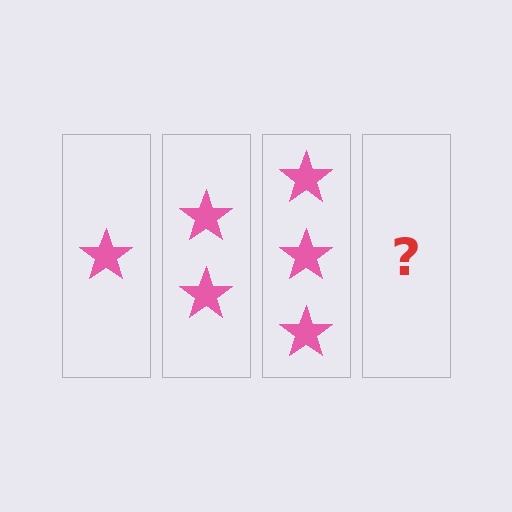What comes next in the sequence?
The next element should be 4 stars.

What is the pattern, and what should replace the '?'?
The pattern is that each step adds one more star. The '?' should be 4 stars.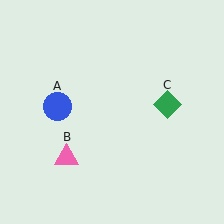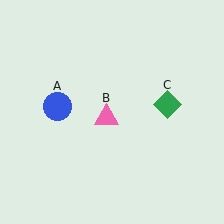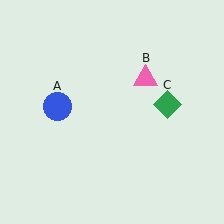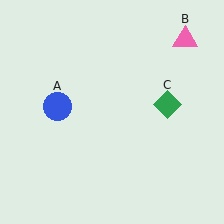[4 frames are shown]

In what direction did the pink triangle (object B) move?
The pink triangle (object B) moved up and to the right.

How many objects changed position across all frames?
1 object changed position: pink triangle (object B).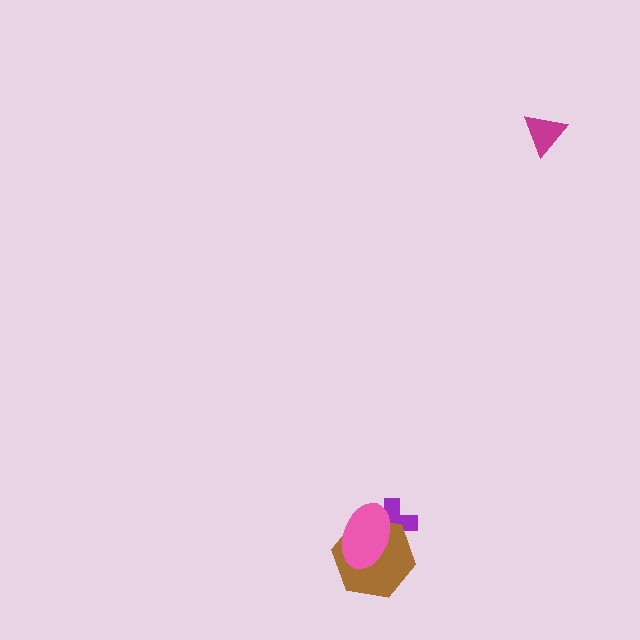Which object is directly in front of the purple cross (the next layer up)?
The brown hexagon is directly in front of the purple cross.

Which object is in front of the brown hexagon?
The pink ellipse is in front of the brown hexagon.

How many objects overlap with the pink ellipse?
2 objects overlap with the pink ellipse.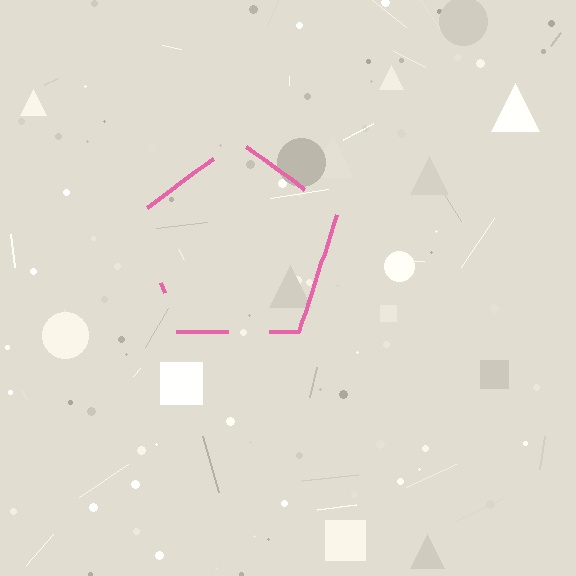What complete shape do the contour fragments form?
The contour fragments form a pentagon.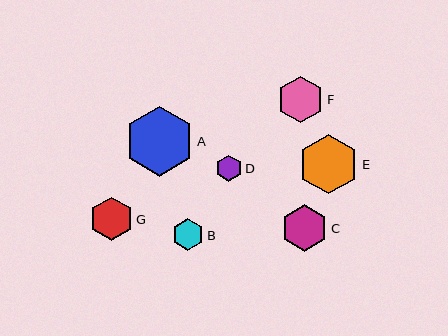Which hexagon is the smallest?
Hexagon D is the smallest with a size of approximately 26 pixels.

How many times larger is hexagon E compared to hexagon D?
Hexagon E is approximately 2.3 times the size of hexagon D.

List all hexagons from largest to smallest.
From largest to smallest: A, E, C, F, G, B, D.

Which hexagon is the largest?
Hexagon A is the largest with a size of approximately 69 pixels.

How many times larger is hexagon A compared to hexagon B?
Hexagon A is approximately 2.2 times the size of hexagon B.